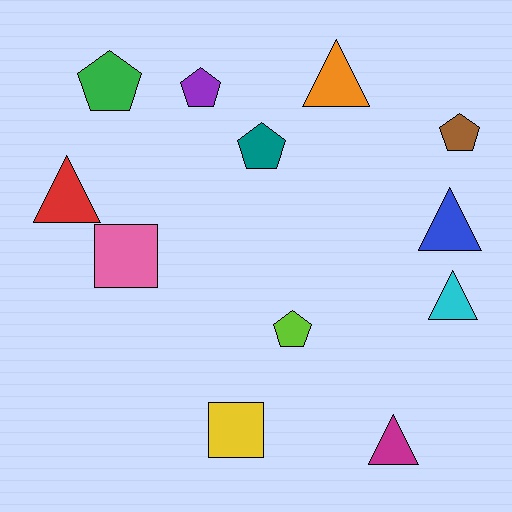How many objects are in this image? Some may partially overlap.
There are 12 objects.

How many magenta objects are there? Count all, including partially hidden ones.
There is 1 magenta object.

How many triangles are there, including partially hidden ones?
There are 5 triangles.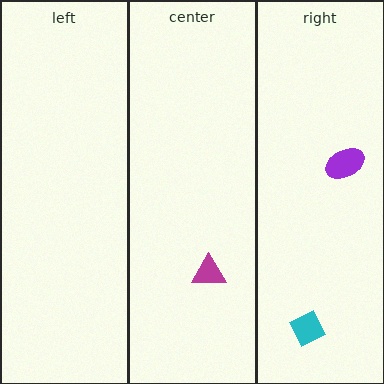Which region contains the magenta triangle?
The center region.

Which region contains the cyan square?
The right region.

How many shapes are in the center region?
1.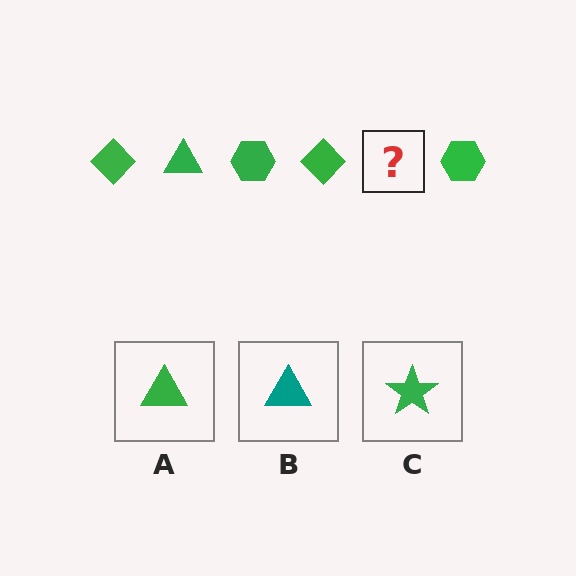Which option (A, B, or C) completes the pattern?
A.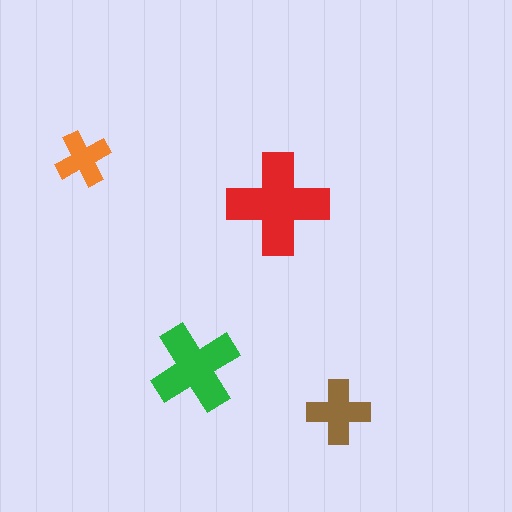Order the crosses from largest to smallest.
the red one, the green one, the brown one, the orange one.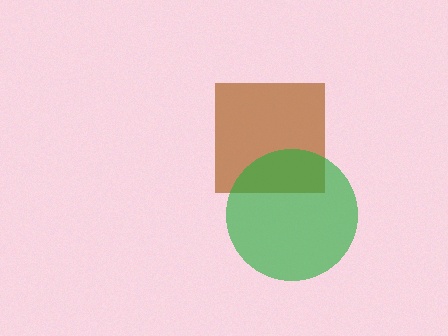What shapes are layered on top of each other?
The layered shapes are: a brown square, a green circle.